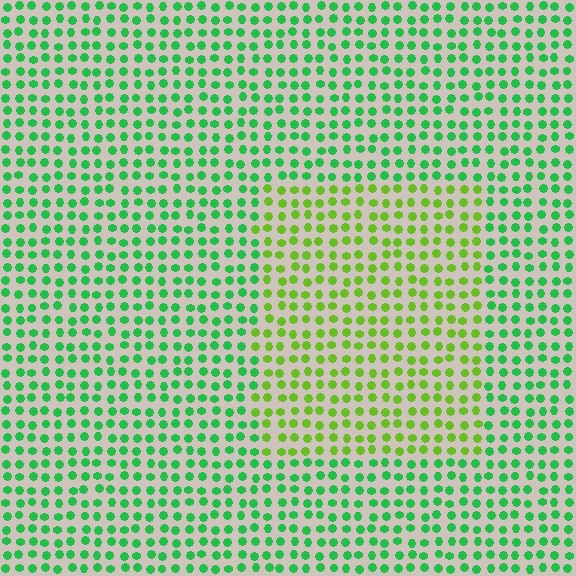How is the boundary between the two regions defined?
The boundary is defined purely by a slight shift in hue (about 41 degrees). Spacing, size, and orientation are identical on both sides.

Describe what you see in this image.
The image is filled with small green elements in a uniform arrangement. A rectangle-shaped region is visible where the elements are tinted to a slightly different hue, forming a subtle color boundary.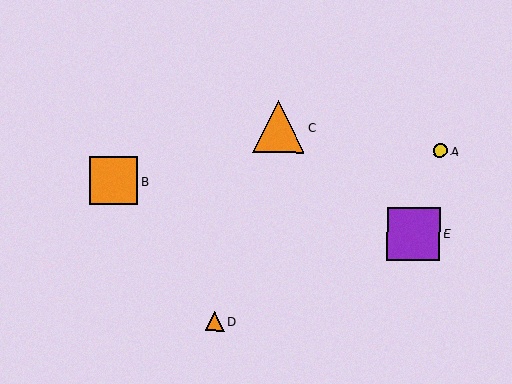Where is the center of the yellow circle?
The center of the yellow circle is at (440, 151).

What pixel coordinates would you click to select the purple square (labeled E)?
Click at (414, 234) to select the purple square E.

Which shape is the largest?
The purple square (labeled E) is the largest.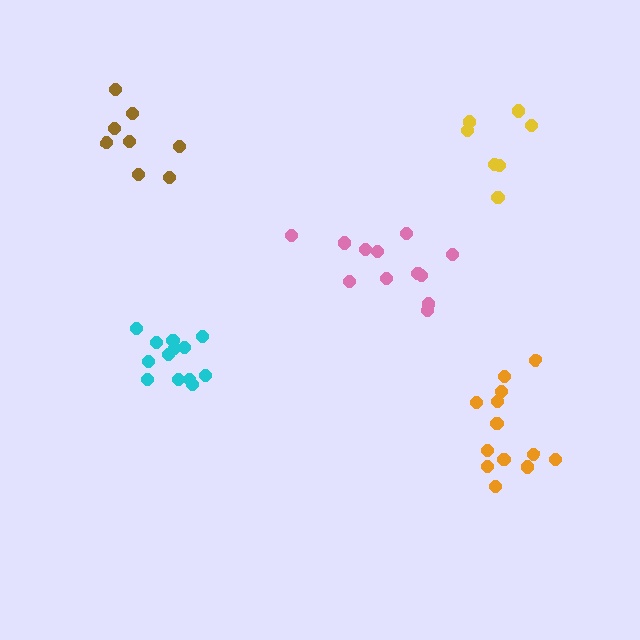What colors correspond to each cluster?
The clusters are colored: brown, orange, pink, yellow, cyan.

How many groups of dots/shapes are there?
There are 5 groups.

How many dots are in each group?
Group 1: 8 dots, Group 2: 13 dots, Group 3: 12 dots, Group 4: 7 dots, Group 5: 13 dots (53 total).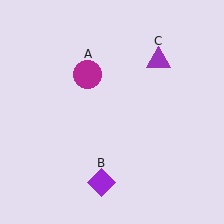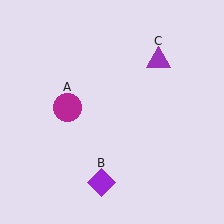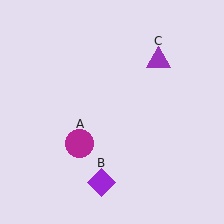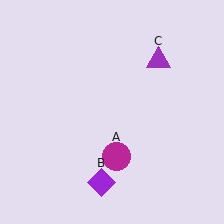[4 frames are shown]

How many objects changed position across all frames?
1 object changed position: magenta circle (object A).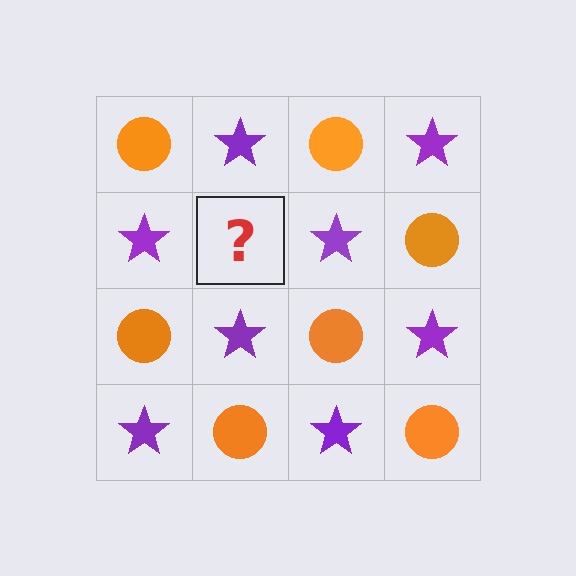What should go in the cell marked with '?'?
The missing cell should contain an orange circle.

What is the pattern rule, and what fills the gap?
The rule is that it alternates orange circle and purple star in a checkerboard pattern. The gap should be filled with an orange circle.